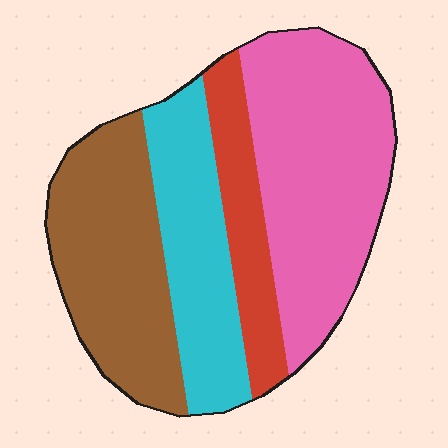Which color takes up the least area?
Red, at roughly 15%.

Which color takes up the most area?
Pink, at roughly 35%.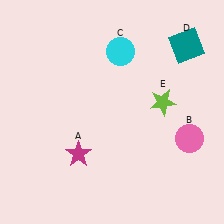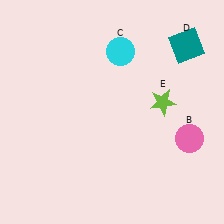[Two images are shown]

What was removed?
The magenta star (A) was removed in Image 2.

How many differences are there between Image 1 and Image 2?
There is 1 difference between the two images.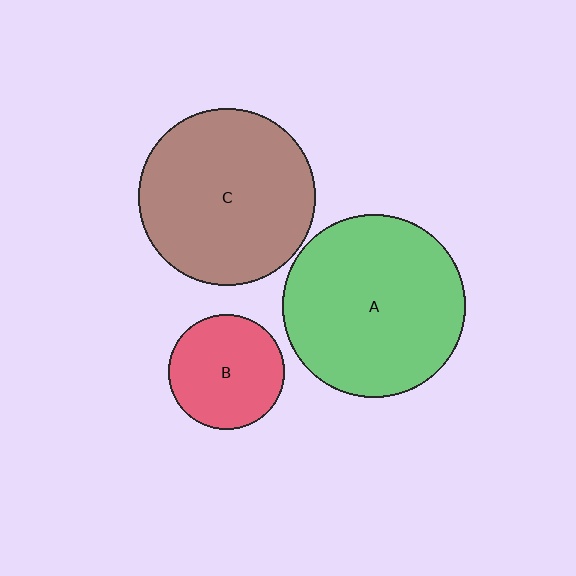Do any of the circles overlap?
No, none of the circles overlap.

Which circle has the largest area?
Circle A (green).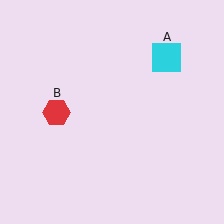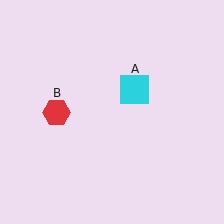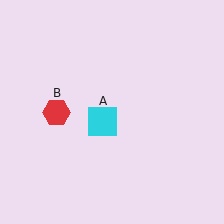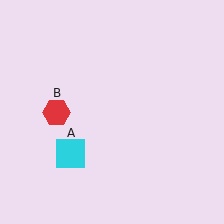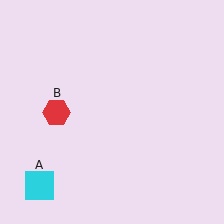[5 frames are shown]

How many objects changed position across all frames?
1 object changed position: cyan square (object A).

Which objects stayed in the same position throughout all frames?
Red hexagon (object B) remained stationary.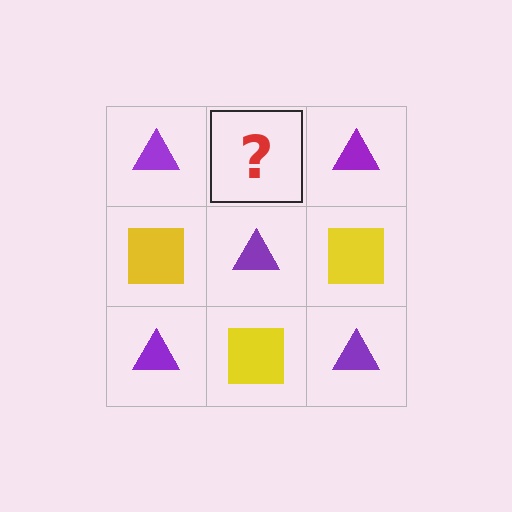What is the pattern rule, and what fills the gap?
The rule is that it alternates purple triangle and yellow square in a checkerboard pattern. The gap should be filled with a yellow square.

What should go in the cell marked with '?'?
The missing cell should contain a yellow square.